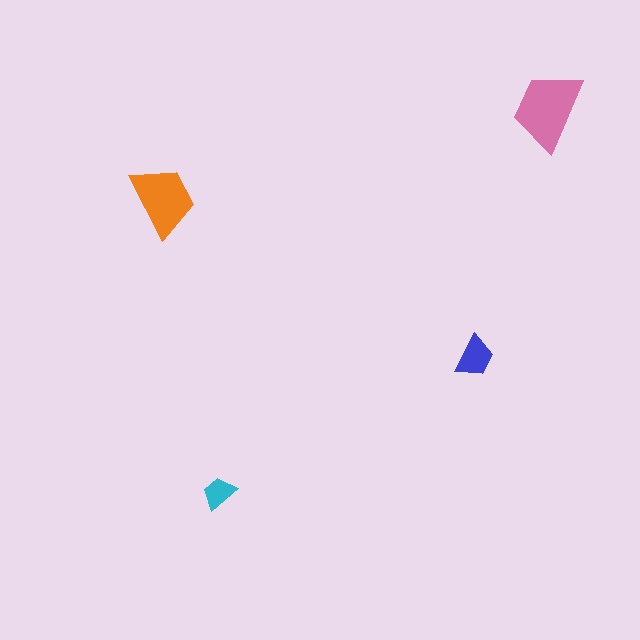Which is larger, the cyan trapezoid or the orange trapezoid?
The orange one.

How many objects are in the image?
There are 4 objects in the image.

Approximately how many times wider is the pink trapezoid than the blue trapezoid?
About 2 times wider.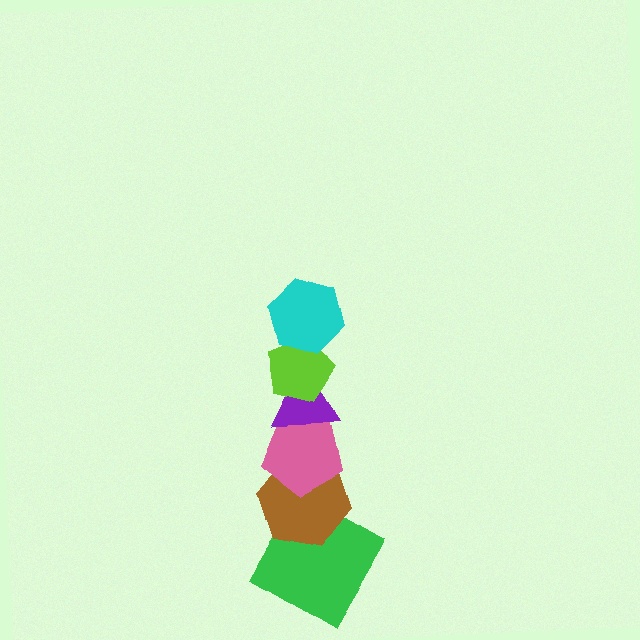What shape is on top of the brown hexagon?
The pink pentagon is on top of the brown hexagon.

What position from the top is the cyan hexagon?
The cyan hexagon is 1st from the top.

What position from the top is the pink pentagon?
The pink pentagon is 4th from the top.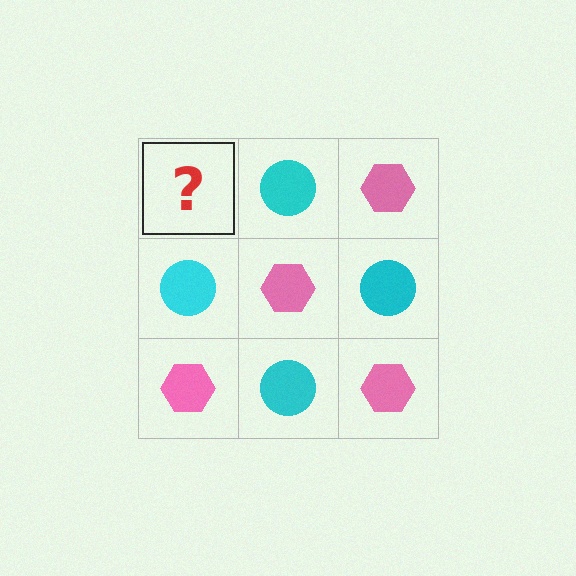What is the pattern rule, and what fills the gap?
The rule is that it alternates pink hexagon and cyan circle in a checkerboard pattern. The gap should be filled with a pink hexagon.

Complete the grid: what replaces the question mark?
The question mark should be replaced with a pink hexagon.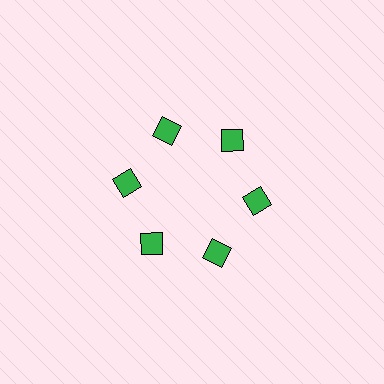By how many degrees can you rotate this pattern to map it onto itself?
The pattern maps onto itself every 60 degrees of rotation.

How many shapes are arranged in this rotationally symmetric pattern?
There are 6 shapes, arranged in 6 groups of 1.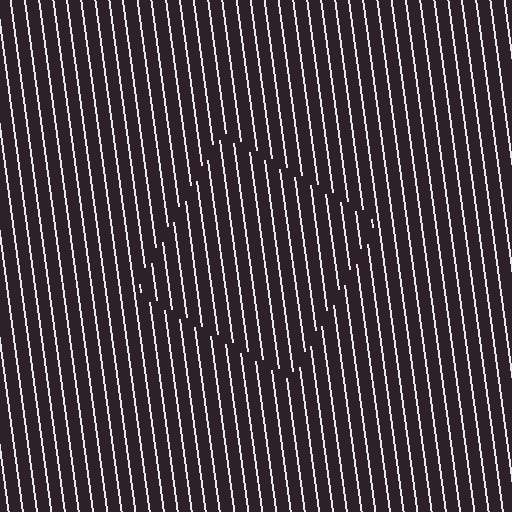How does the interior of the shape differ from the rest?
The interior of the shape contains the same grating, shifted by half a period — the contour is defined by the phase discontinuity where line-ends from the inner and outer gratings abut.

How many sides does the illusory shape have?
4 sides — the line-ends trace a square.